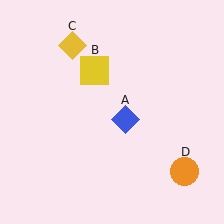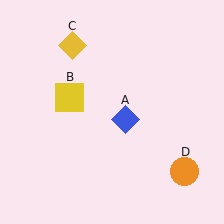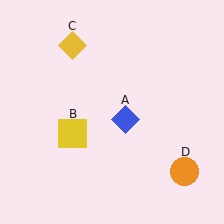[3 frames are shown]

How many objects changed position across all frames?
1 object changed position: yellow square (object B).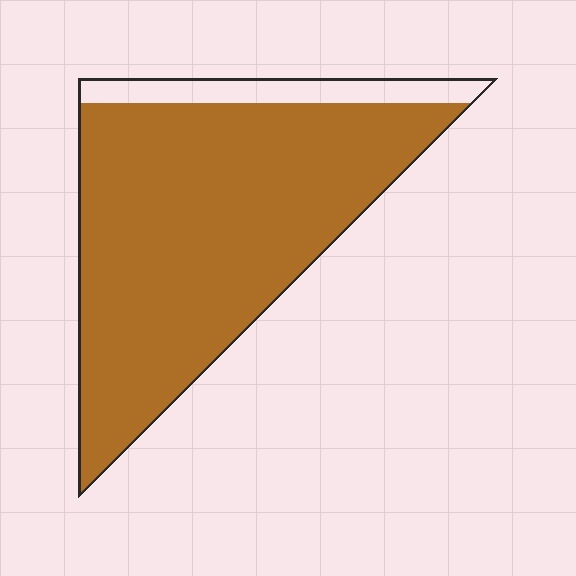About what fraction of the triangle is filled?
About seven eighths (7/8).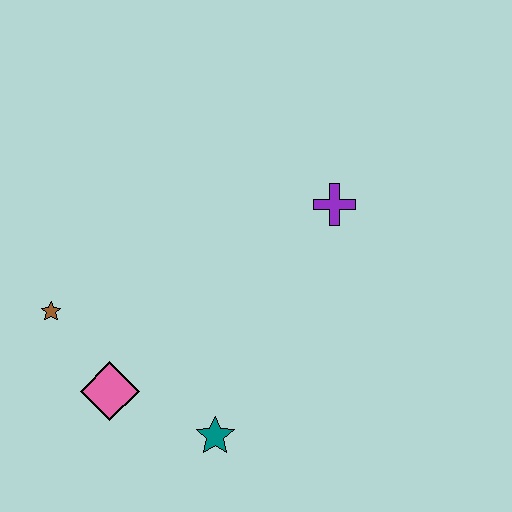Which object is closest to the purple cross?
The teal star is closest to the purple cross.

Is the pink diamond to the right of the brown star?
Yes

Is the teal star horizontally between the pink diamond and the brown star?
No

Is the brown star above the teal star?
Yes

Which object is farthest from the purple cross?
The brown star is farthest from the purple cross.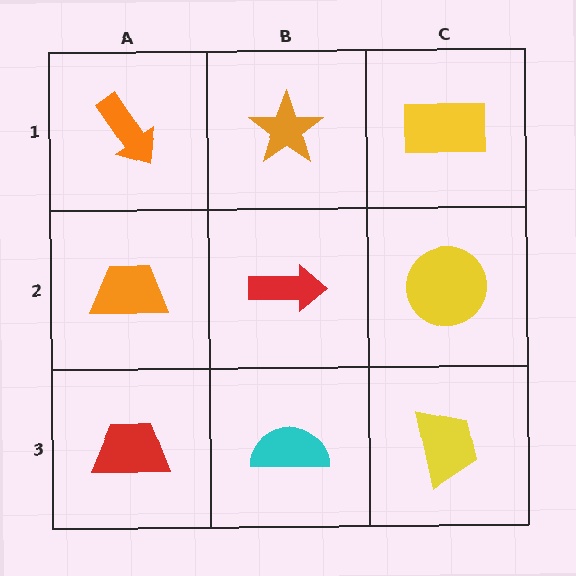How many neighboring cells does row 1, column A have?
2.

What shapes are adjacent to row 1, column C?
A yellow circle (row 2, column C), an orange star (row 1, column B).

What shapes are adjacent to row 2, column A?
An orange arrow (row 1, column A), a red trapezoid (row 3, column A), a red arrow (row 2, column B).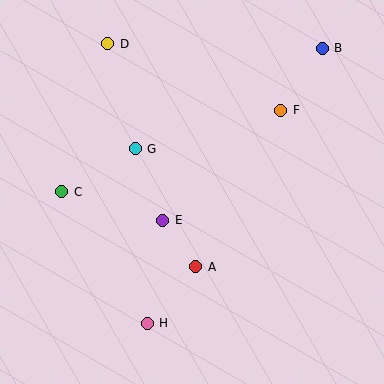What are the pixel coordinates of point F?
Point F is at (281, 110).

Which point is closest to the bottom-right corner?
Point A is closest to the bottom-right corner.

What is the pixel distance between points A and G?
The distance between A and G is 133 pixels.